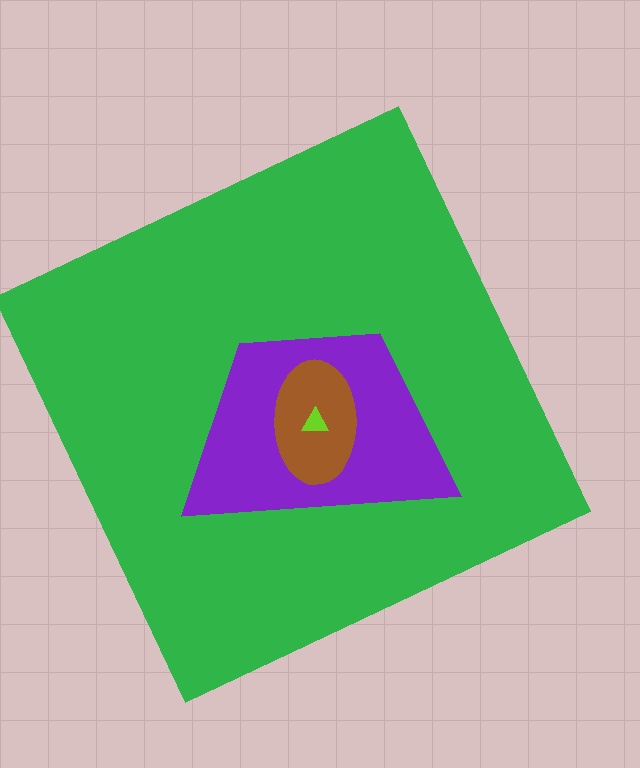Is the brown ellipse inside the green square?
Yes.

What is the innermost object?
The lime triangle.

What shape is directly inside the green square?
The purple trapezoid.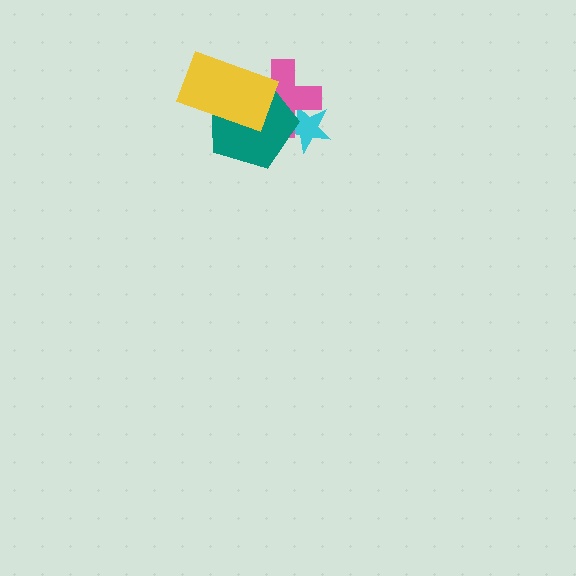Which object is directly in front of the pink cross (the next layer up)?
The teal pentagon is directly in front of the pink cross.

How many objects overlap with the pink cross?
3 objects overlap with the pink cross.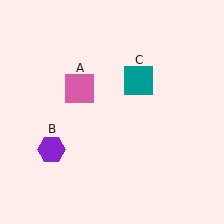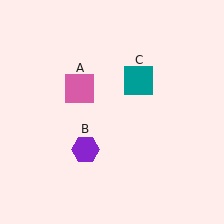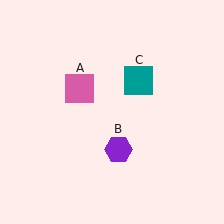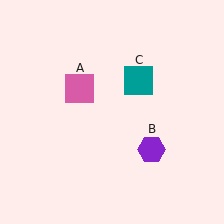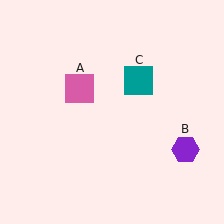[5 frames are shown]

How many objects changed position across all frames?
1 object changed position: purple hexagon (object B).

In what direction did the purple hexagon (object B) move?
The purple hexagon (object B) moved right.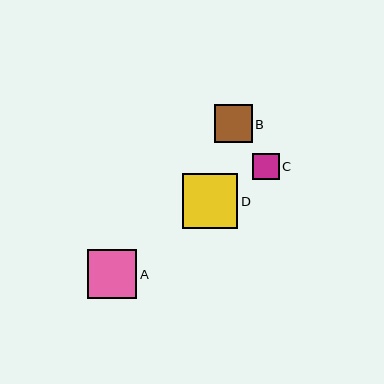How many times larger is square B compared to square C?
Square B is approximately 1.4 times the size of square C.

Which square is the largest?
Square D is the largest with a size of approximately 55 pixels.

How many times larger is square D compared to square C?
Square D is approximately 2.1 times the size of square C.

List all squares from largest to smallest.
From largest to smallest: D, A, B, C.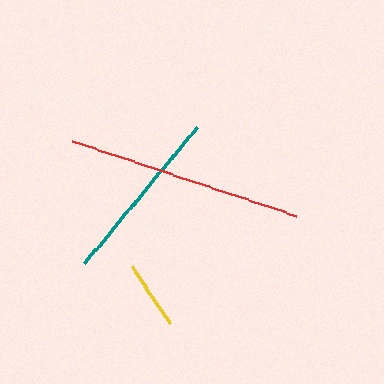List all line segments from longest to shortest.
From longest to shortest: red, teal, yellow.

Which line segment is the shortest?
The yellow line is the shortest at approximately 68 pixels.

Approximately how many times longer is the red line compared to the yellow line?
The red line is approximately 3.5 times the length of the yellow line.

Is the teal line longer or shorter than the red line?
The red line is longer than the teal line.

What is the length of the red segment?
The red segment is approximately 236 pixels long.